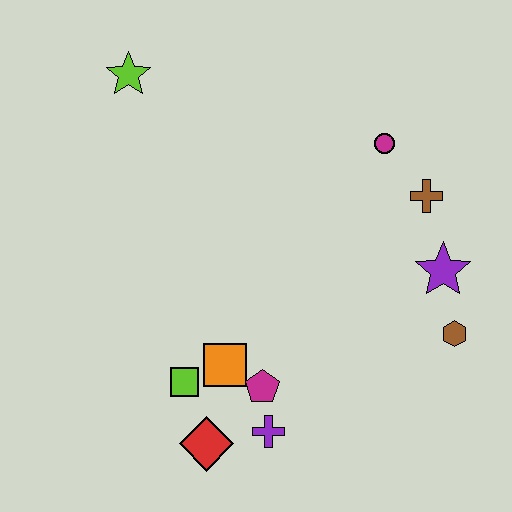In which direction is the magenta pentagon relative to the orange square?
The magenta pentagon is to the right of the orange square.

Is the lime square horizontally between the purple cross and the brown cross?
No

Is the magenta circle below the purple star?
No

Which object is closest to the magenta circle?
The brown cross is closest to the magenta circle.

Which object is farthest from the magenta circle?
The red diamond is farthest from the magenta circle.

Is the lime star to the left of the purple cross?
Yes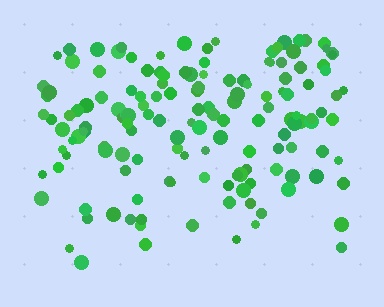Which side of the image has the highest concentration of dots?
The top.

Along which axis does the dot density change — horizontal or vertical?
Vertical.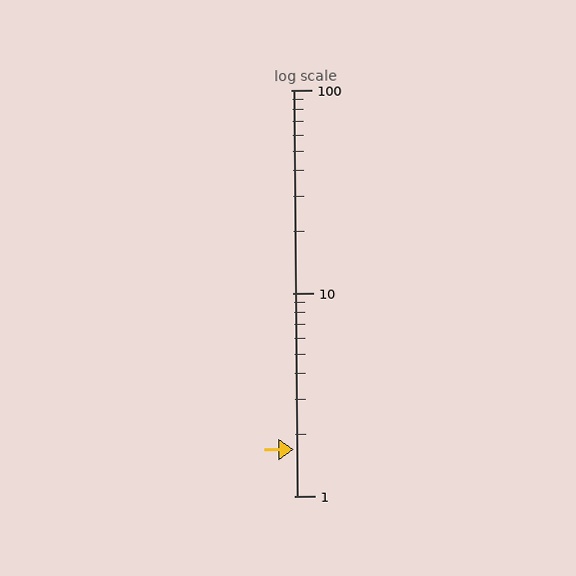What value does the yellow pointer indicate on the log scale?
The pointer indicates approximately 1.7.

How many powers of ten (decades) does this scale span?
The scale spans 2 decades, from 1 to 100.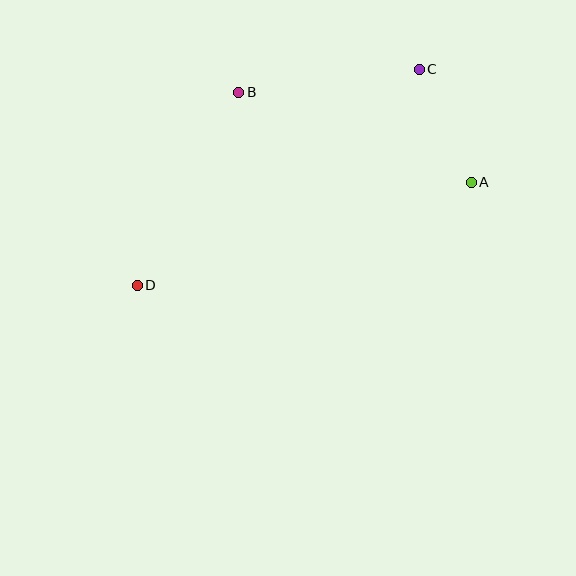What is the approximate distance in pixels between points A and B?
The distance between A and B is approximately 249 pixels.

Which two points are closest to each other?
Points A and C are closest to each other.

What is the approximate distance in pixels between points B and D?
The distance between B and D is approximately 218 pixels.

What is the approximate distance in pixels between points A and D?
The distance between A and D is approximately 349 pixels.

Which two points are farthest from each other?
Points C and D are farthest from each other.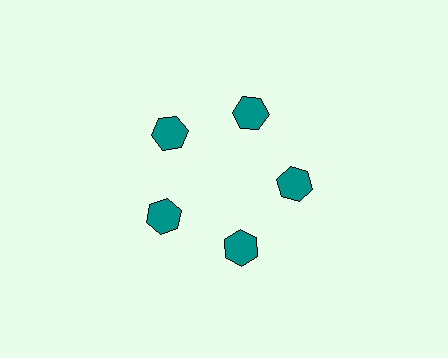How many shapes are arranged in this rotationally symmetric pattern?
There are 5 shapes, arranged in 5 groups of 1.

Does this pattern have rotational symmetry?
Yes, this pattern has 5-fold rotational symmetry. It looks the same after rotating 72 degrees around the center.